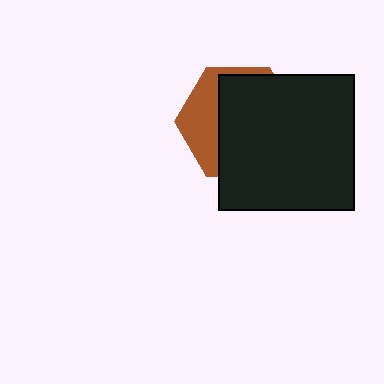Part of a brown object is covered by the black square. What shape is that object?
It is a hexagon.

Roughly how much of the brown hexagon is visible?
A small part of it is visible (roughly 32%).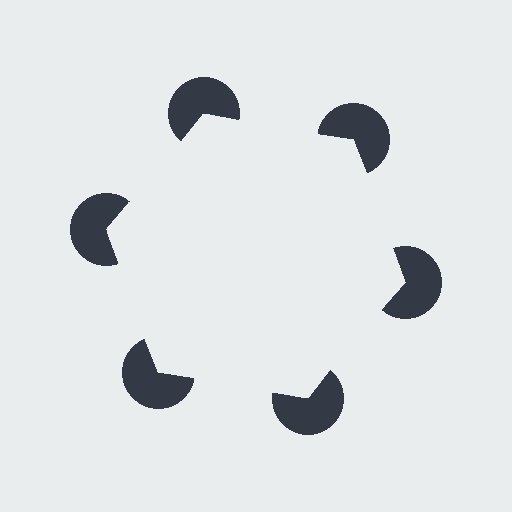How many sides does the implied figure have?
6 sides.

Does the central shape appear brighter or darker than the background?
It typically appears slightly brighter than the background, even though no actual brightness change is drawn.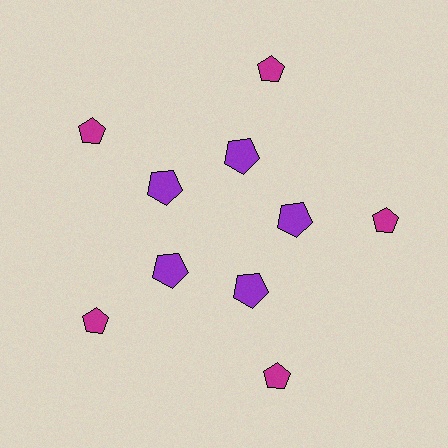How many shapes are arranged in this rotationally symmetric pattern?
There are 10 shapes, arranged in 5 groups of 2.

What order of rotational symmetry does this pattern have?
This pattern has 5-fold rotational symmetry.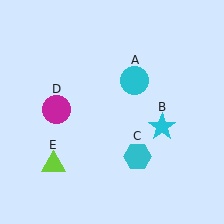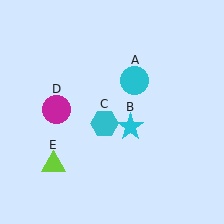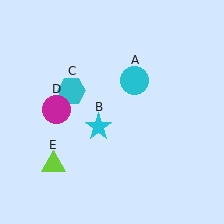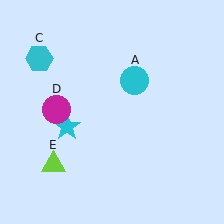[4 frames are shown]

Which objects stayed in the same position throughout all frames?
Cyan circle (object A) and magenta circle (object D) and lime triangle (object E) remained stationary.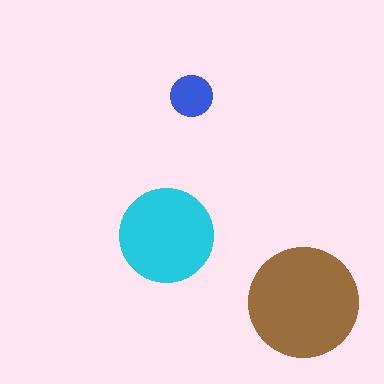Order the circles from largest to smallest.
the brown one, the cyan one, the blue one.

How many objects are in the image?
There are 3 objects in the image.